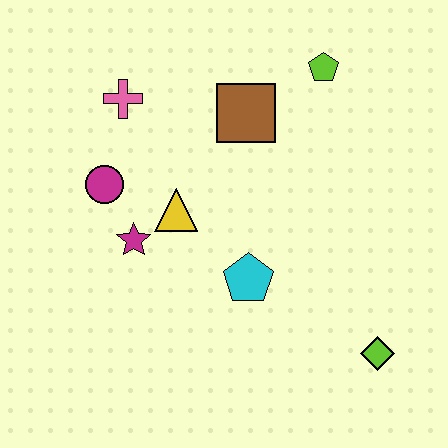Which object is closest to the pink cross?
The magenta circle is closest to the pink cross.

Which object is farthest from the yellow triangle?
The lime diamond is farthest from the yellow triangle.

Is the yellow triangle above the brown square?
No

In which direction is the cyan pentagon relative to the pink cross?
The cyan pentagon is below the pink cross.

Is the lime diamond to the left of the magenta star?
No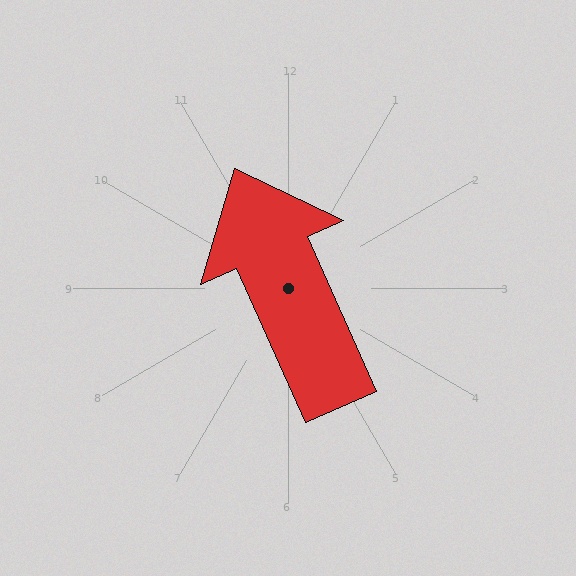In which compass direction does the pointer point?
Northwest.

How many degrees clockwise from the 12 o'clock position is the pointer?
Approximately 336 degrees.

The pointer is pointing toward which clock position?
Roughly 11 o'clock.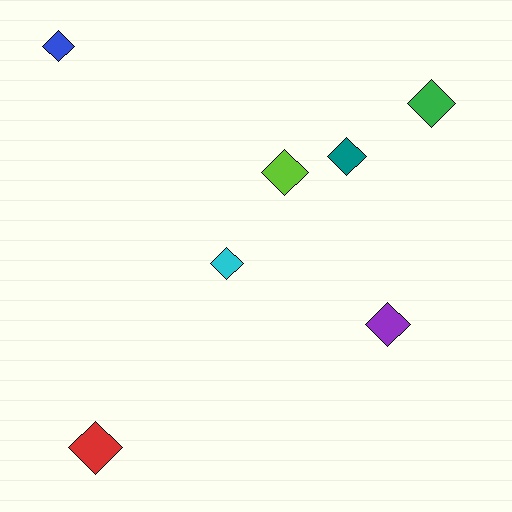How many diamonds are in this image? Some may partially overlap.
There are 7 diamonds.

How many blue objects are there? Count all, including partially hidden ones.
There is 1 blue object.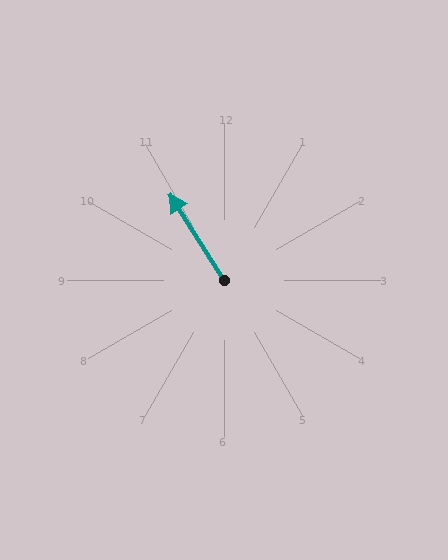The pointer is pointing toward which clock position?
Roughly 11 o'clock.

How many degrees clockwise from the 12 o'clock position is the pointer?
Approximately 328 degrees.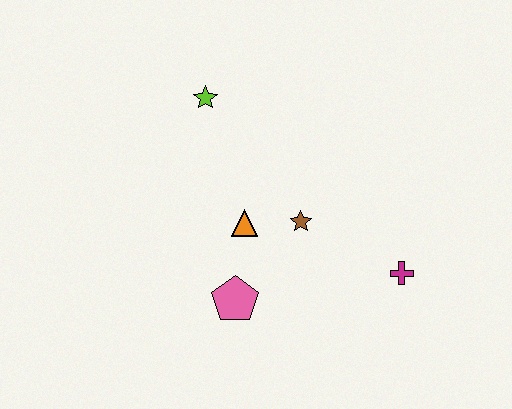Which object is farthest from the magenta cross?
The lime star is farthest from the magenta cross.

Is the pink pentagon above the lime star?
No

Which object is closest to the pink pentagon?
The orange triangle is closest to the pink pentagon.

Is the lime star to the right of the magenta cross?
No